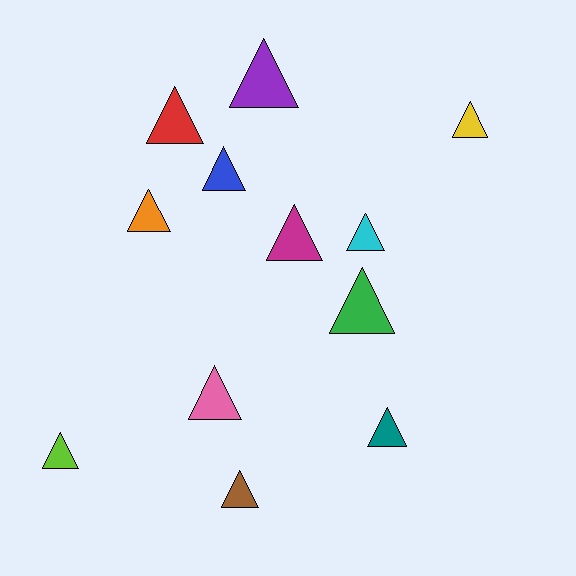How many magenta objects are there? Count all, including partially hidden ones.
There is 1 magenta object.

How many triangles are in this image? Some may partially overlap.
There are 12 triangles.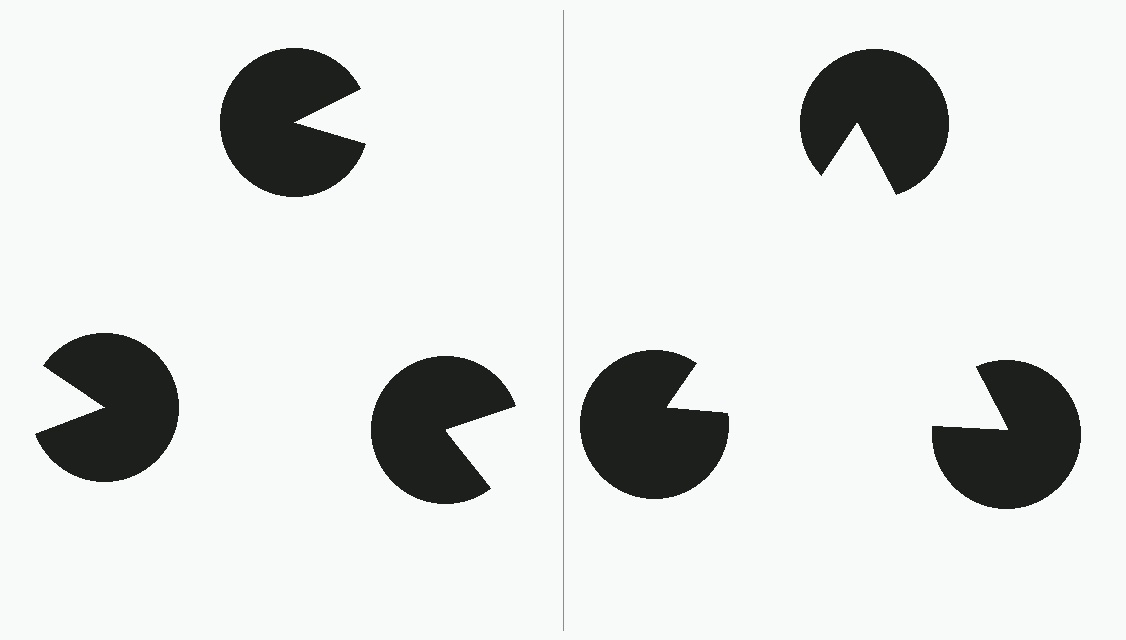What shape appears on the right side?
An illusory triangle.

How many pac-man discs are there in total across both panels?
6 — 3 on each side.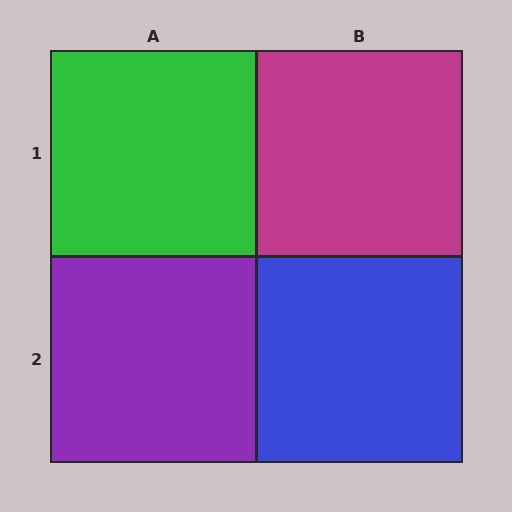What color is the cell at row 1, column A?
Green.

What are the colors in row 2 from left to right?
Purple, blue.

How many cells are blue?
1 cell is blue.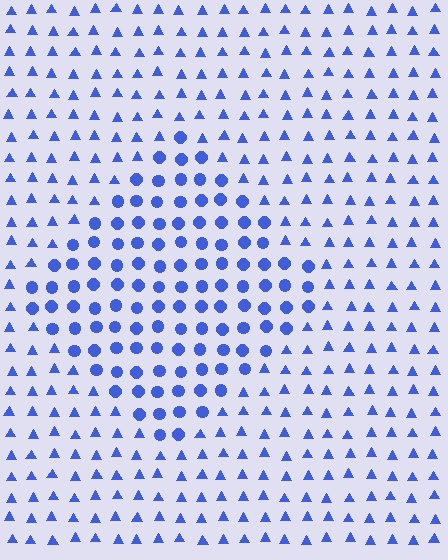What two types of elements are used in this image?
The image uses circles inside the diamond region and triangles outside it.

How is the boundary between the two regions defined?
The boundary is defined by a change in element shape: circles inside vs. triangles outside. All elements share the same color and spacing.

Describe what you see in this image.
The image is filled with small blue elements arranged in a uniform grid. A diamond-shaped region contains circles, while the surrounding area contains triangles. The boundary is defined purely by the change in element shape.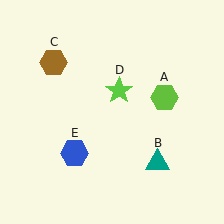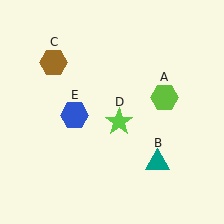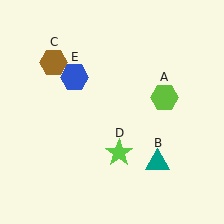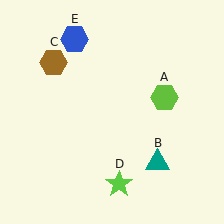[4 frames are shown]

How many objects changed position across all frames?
2 objects changed position: lime star (object D), blue hexagon (object E).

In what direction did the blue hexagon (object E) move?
The blue hexagon (object E) moved up.